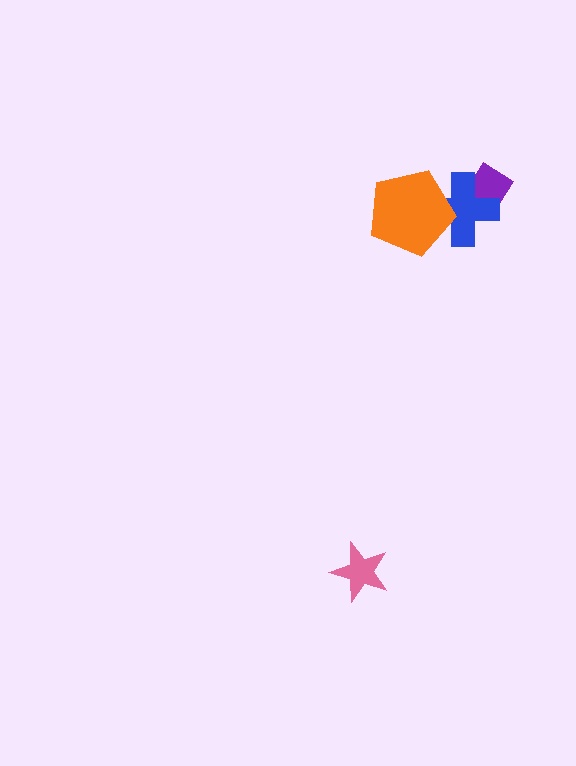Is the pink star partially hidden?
No, no other shape covers it.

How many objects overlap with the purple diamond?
1 object overlaps with the purple diamond.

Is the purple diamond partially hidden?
Yes, it is partially covered by another shape.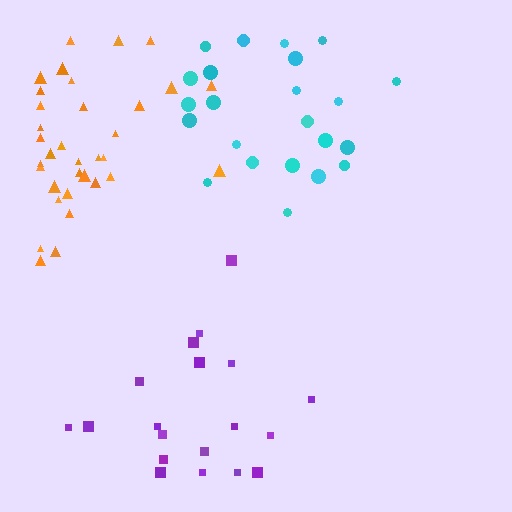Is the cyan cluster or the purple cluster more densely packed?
Cyan.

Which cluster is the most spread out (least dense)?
Purple.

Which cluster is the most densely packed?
Orange.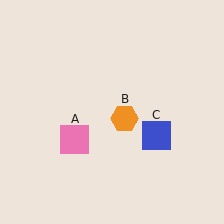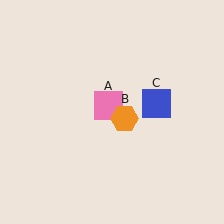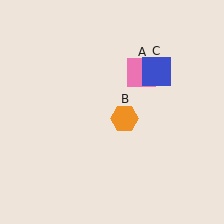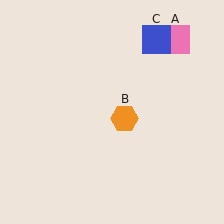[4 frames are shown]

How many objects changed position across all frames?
2 objects changed position: pink square (object A), blue square (object C).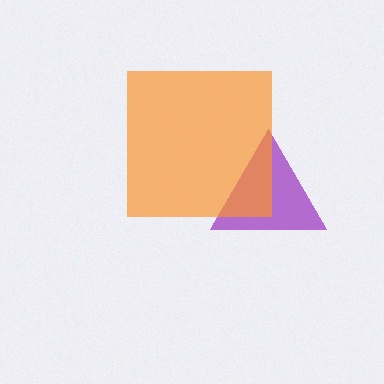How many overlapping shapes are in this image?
There are 2 overlapping shapes in the image.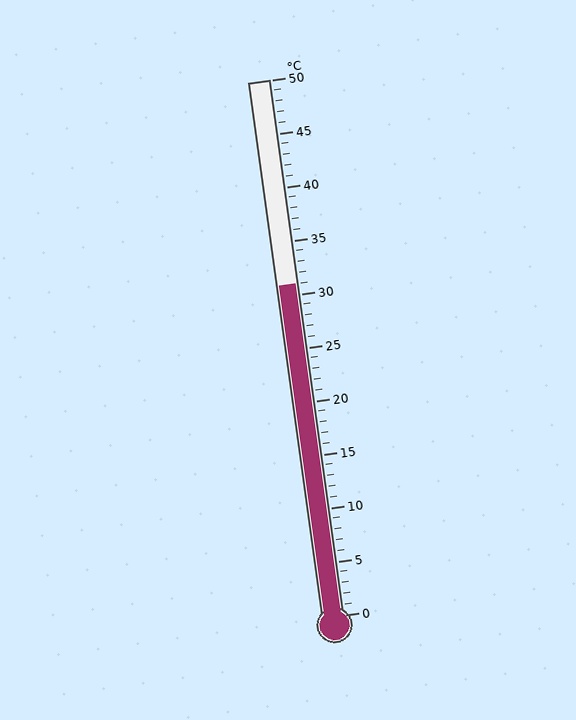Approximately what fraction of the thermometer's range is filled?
The thermometer is filled to approximately 60% of its range.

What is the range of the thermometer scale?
The thermometer scale ranges from 0°C to 50°C.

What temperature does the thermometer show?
The thermometer shows approximately 31°C.